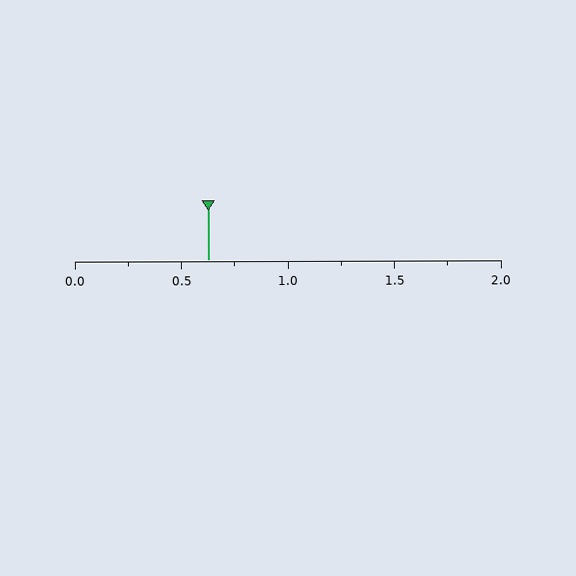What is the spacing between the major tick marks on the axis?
The major ticks are spaced 0.5 apart.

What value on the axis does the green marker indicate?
The marker indicates approximately 0.62.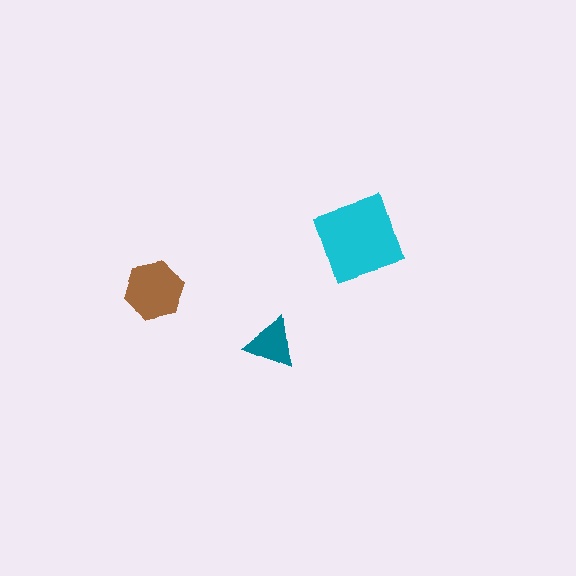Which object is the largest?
The cyan diamond.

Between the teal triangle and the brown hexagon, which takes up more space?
The brown hexagon.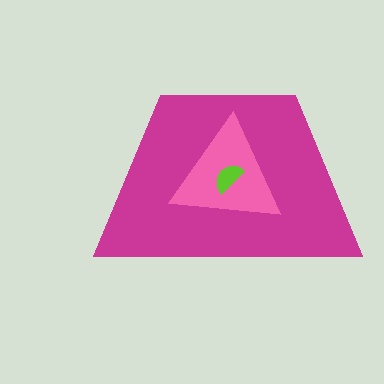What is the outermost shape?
The magenta trapezoid.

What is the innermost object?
The lime semicircle.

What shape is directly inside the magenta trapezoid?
The pink triangle.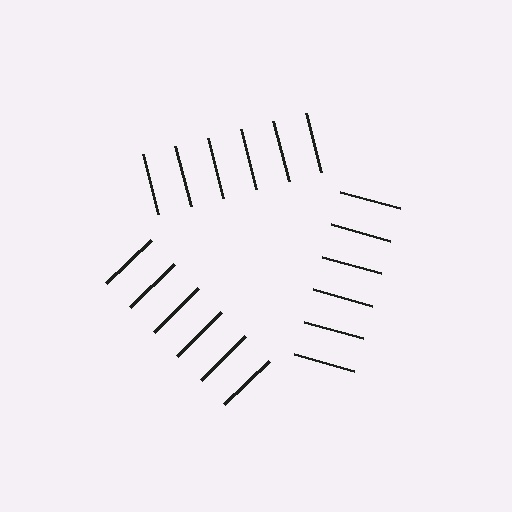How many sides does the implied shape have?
3 sides — the line-ends trace a triangle.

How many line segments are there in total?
18 — 6 along each of the 3 edges.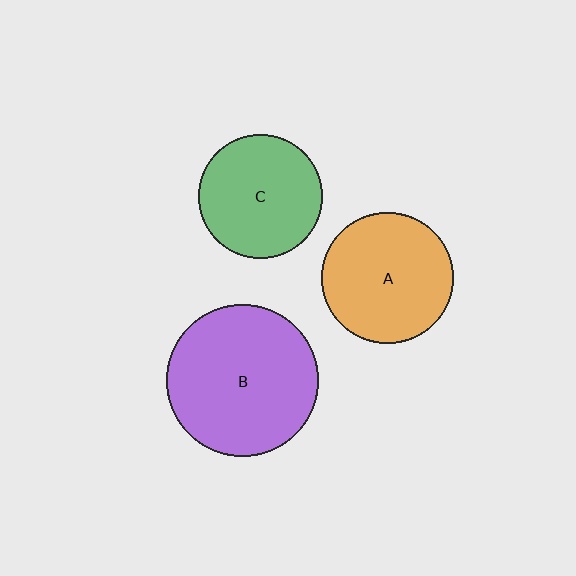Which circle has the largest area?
Circle B (purple).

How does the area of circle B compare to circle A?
Approximately 1.3 times.